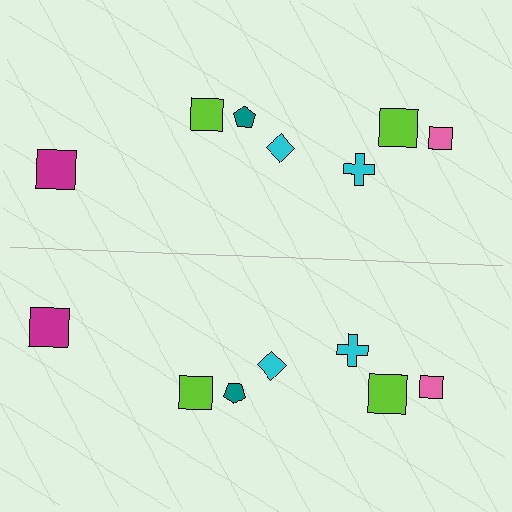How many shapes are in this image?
There are 14 shapes in this image.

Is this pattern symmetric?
Yes, this pattern has bilateral (reflection) symmetry.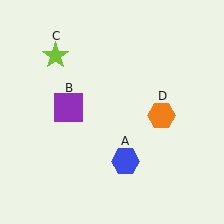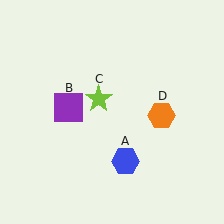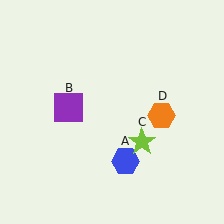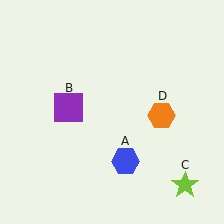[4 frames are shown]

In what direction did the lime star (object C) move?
The lime star (object C) moved down and to the right.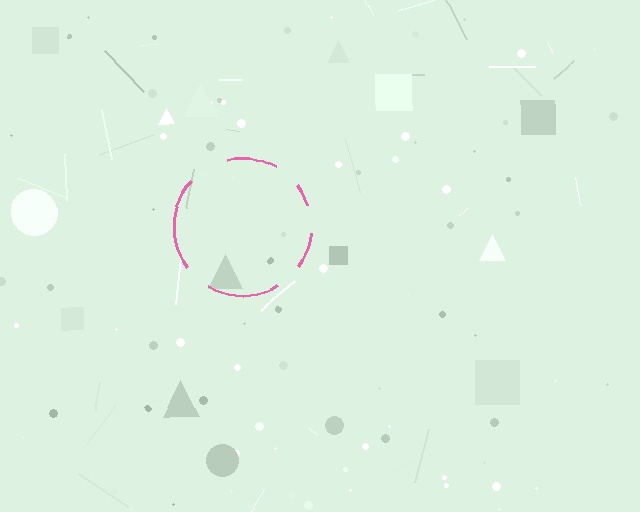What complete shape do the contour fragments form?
The contour fragments form a circle.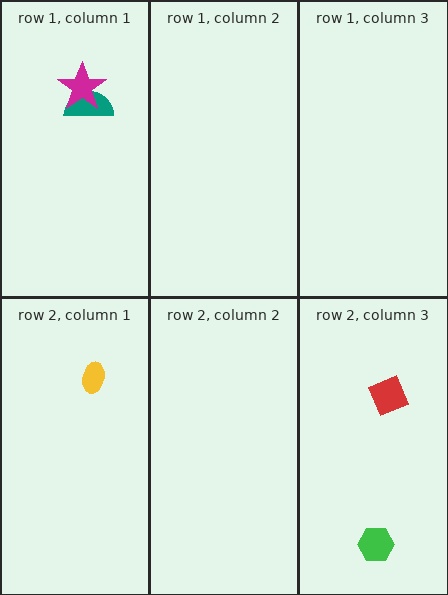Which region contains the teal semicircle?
The row 1, column 1 region.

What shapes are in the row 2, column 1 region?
The yellow ellipse.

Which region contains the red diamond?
The row 2, column 3 region.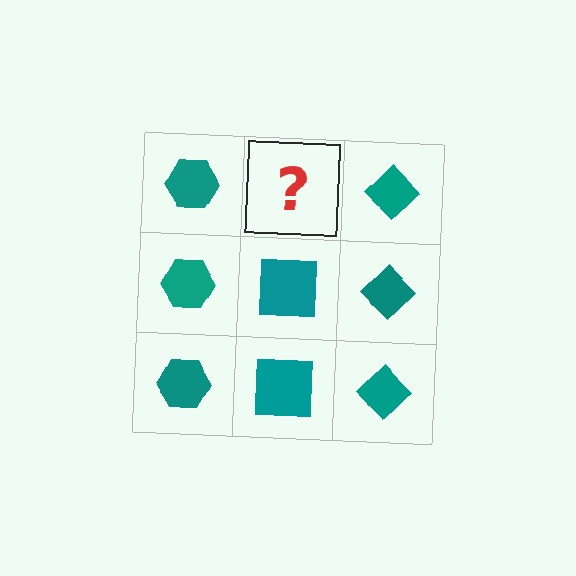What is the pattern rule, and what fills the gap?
The rule is that each column has a consistent shape. The gap should be filled with a teal square.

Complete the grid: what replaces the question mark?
The question mark should be replaced with a teal square.